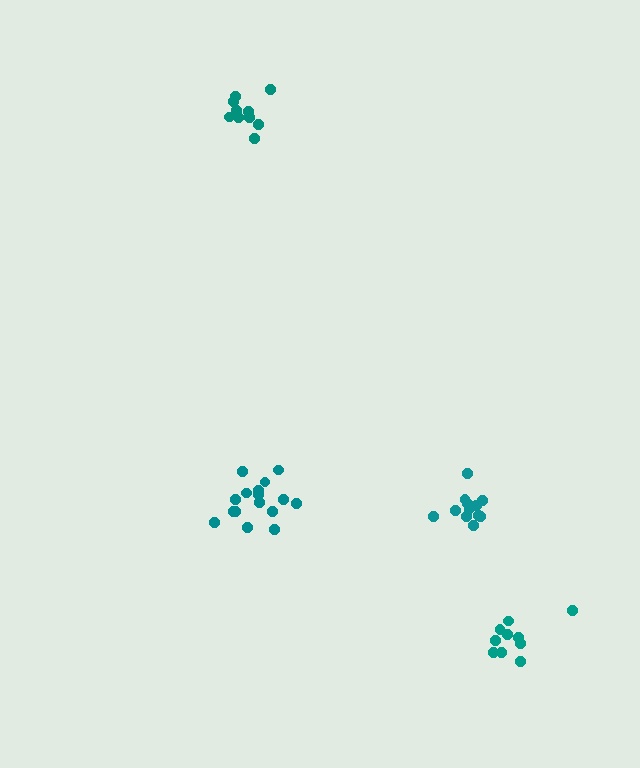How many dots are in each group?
Group 1: 10 dots, Group 2: 10 dots, Group 3: 12 dots, Group 4: 16 dots (48 total).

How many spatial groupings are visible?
There are 4 spatial groupings.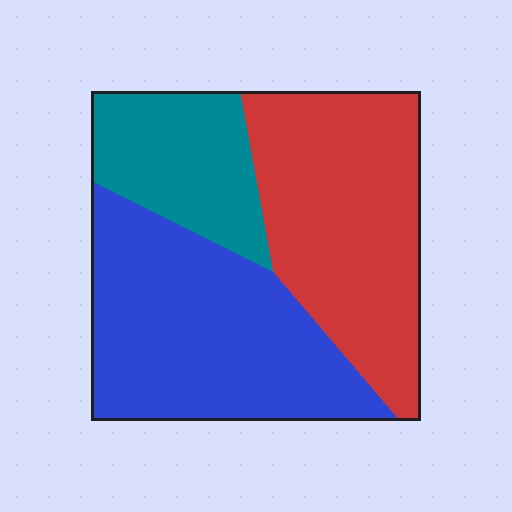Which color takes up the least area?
Teal, at roughly 20%.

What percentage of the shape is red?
Red takes up about two fifths (2/5) of the shape.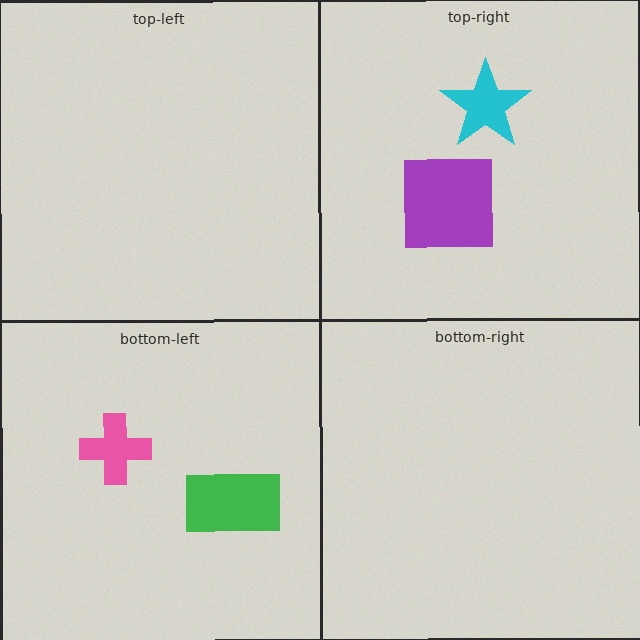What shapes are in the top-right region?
The cyan star, the purple square.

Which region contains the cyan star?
The top-right region.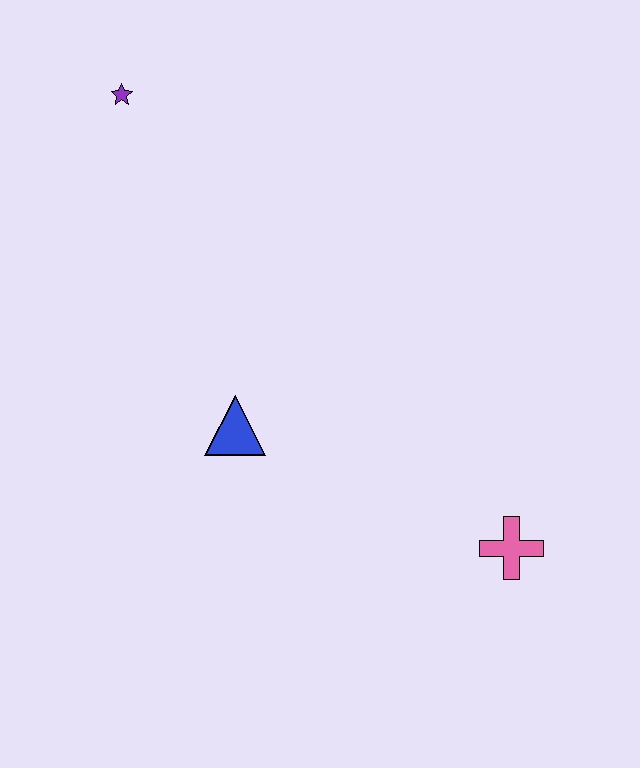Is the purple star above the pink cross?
Yes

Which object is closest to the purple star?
The blue triangle is closest to the purple star.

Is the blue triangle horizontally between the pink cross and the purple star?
Yes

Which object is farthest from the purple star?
The pink cross is farthest from the purple star.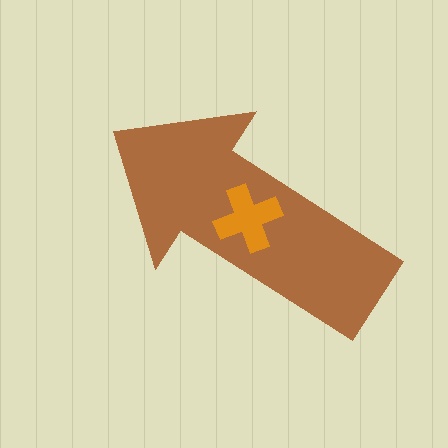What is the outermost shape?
The brown arrow.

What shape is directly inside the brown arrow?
The orange cross.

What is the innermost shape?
The orange cross.